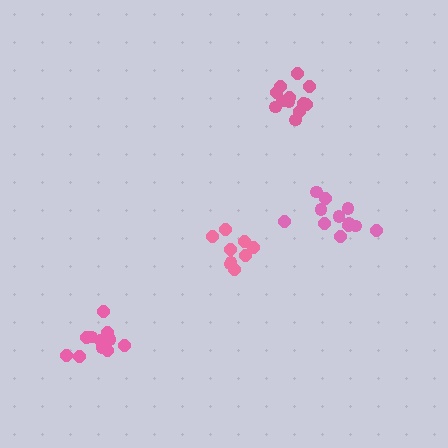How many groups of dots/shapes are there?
There are 4 groups.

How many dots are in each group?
Group 1: 12 dots, Group 2: 9 dots, Group 3: 12 dots, Group 4: 12 dots (45 total).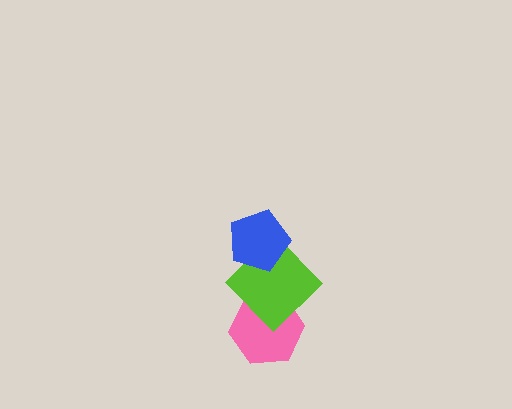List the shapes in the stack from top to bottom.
From top to bottom: the blue pentagon, the lime diamond, the pink hexagon.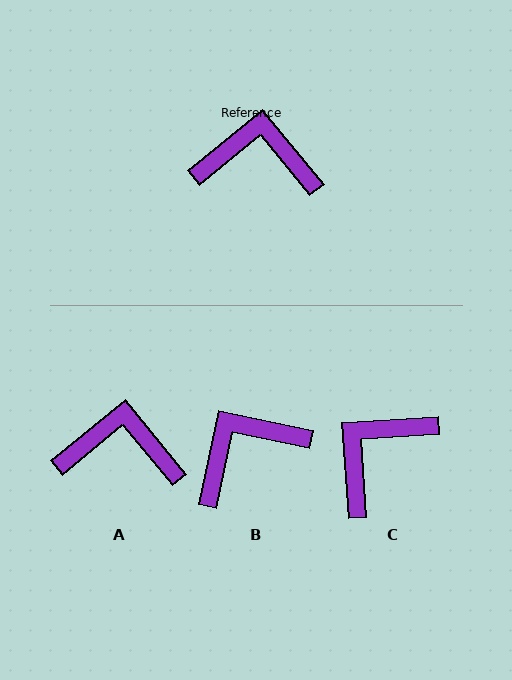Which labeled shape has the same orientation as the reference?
A.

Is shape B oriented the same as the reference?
No, it is off by about 39 degrees.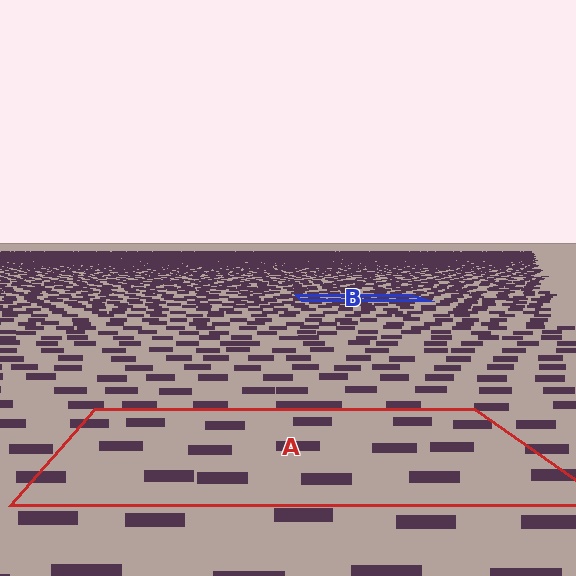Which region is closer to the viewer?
Region A is closer. The texture elements there are larger and more spread out.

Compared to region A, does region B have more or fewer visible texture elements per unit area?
Region B has more texture elements per unit area — they are packed more densely because it is farther away.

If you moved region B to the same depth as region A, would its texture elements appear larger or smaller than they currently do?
They would appear larger. At a closer depth, the same texture elements are projected at a bigger on-screen size.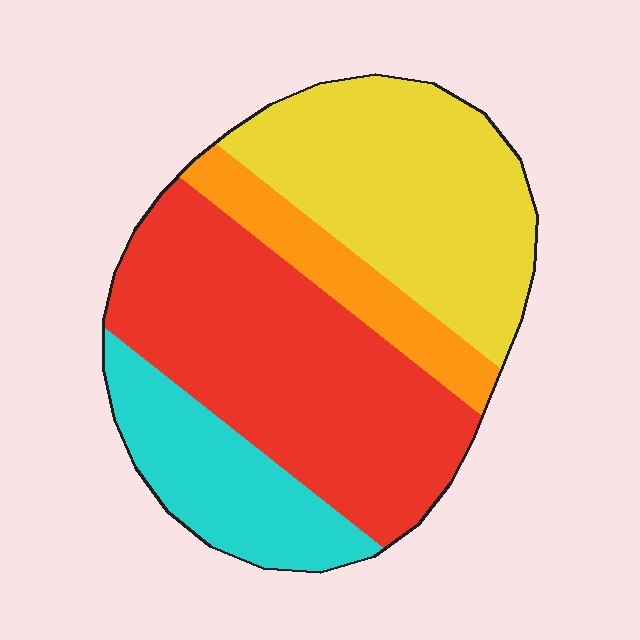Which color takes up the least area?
Orange, at roughly 10%.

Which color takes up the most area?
Red, at roughly 40%.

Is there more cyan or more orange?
Cyan.